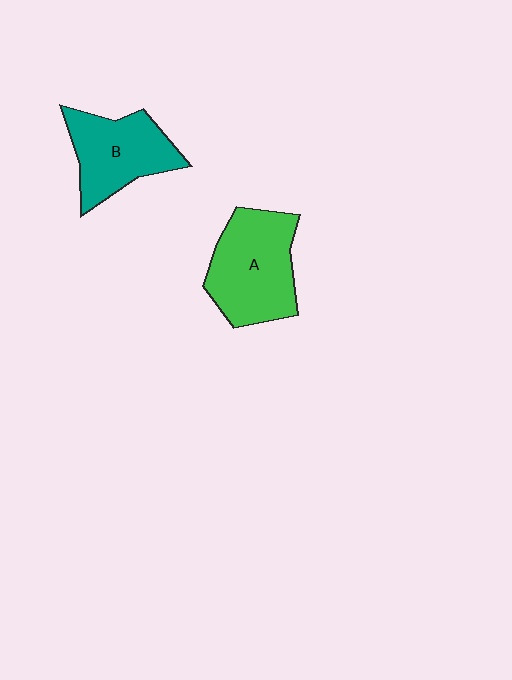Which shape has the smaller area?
Shape B (teal).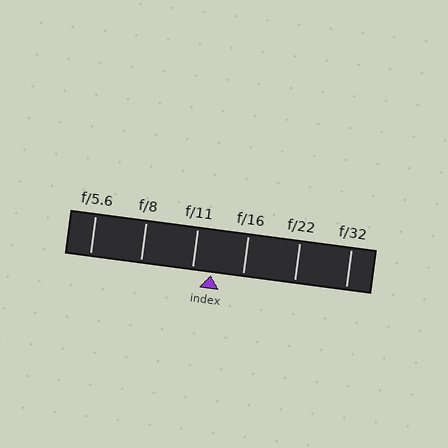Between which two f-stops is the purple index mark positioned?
The index mark is between f/11 and f/16.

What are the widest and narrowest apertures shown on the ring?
The widest aperture shown is f/5.6 and the narrowest is f/32.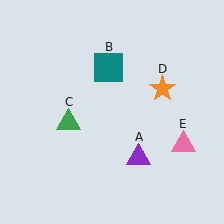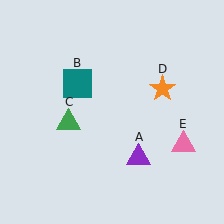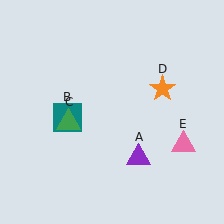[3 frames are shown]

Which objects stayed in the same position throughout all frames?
Purple triangle (object A) and green triangle (object C) and orange star (object D) and pink triangle (object E) remained stationary.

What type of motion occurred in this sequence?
The teal square (object B) rotated counterclockwise around the center of the scene.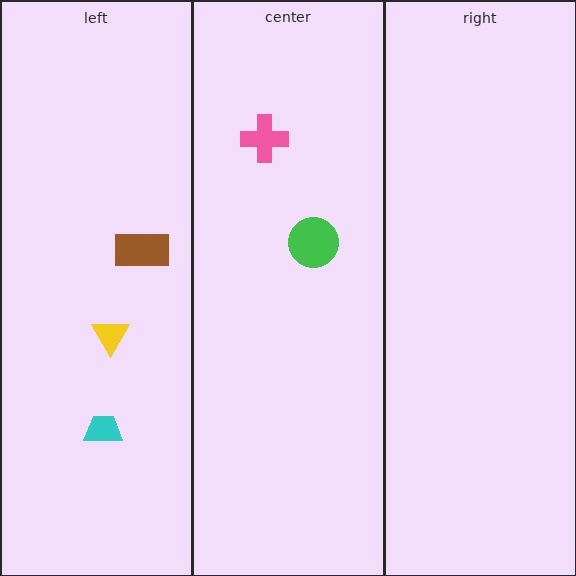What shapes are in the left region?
The yellow triangle, the brown rectangle, the cyan trapezoid.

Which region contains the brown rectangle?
The left region.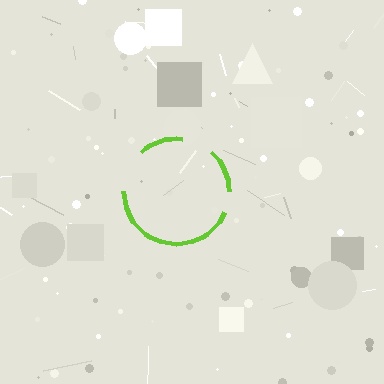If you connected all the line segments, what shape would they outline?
They would outline a circle.